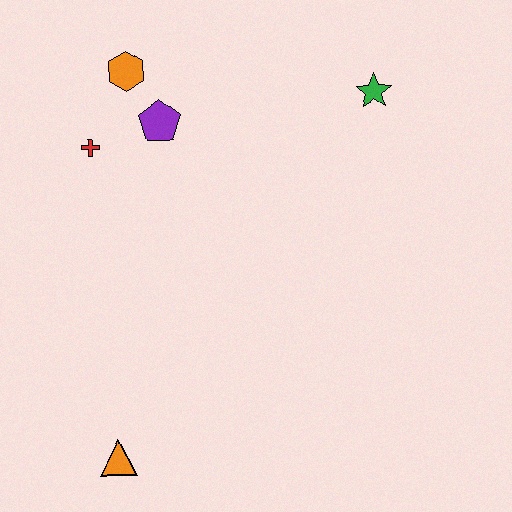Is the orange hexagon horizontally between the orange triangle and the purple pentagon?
Yes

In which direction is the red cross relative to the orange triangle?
The red cross is above the orange triangle.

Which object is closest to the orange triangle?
The red cross is closest to the orange triangle.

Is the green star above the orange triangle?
Yes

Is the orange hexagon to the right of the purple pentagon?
No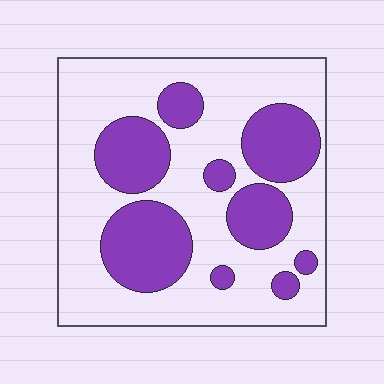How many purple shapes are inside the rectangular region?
9.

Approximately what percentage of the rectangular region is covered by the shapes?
Approximately 35%.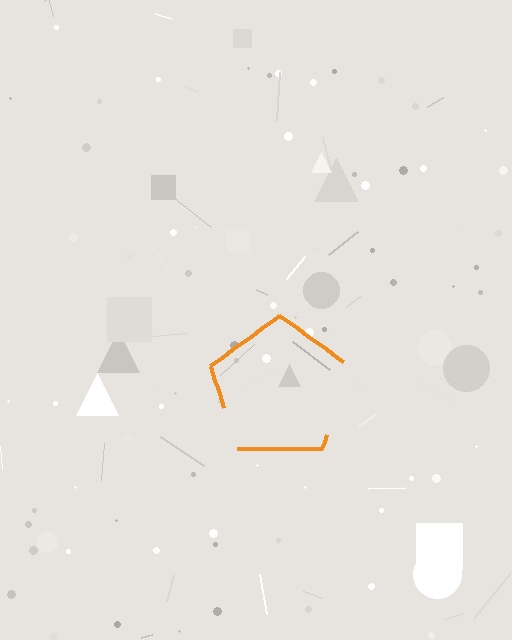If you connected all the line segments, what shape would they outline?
They would outline a pentagon.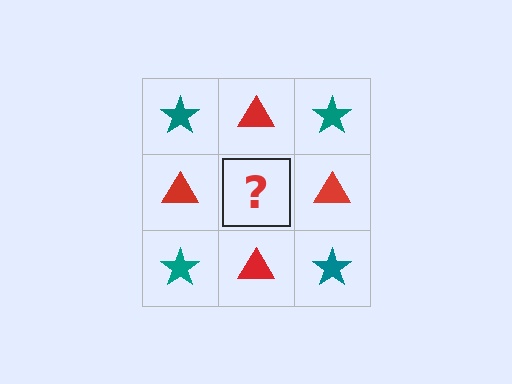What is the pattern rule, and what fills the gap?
The rule is that it alternates teal star and red triangle in a checkerboard pattern. The gap should be filled with a teal star.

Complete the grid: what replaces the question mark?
The question mark should be replaced with a teal star.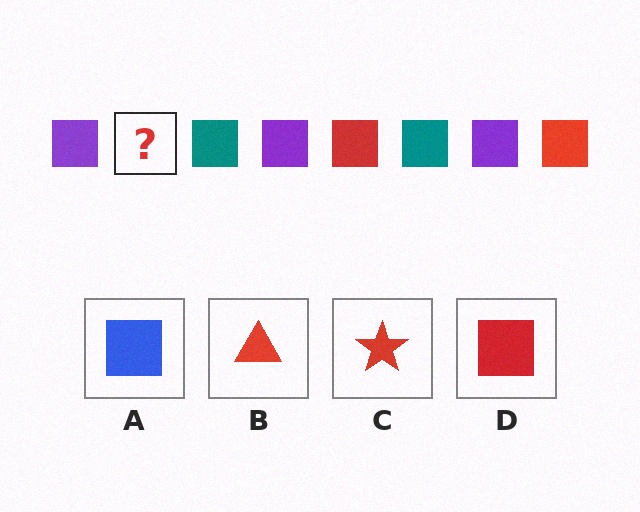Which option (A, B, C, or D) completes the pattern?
D.